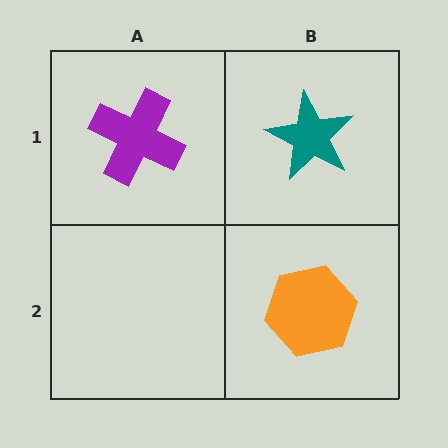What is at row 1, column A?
A purple cross.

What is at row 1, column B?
A teal star.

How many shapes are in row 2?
1 shape.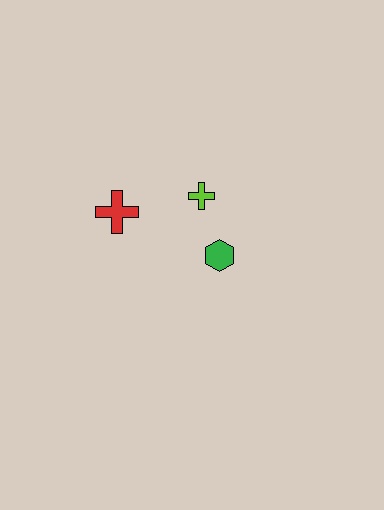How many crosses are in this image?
There are 2 crosses.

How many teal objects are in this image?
There are no teal objects.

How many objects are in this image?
There are 3 objects.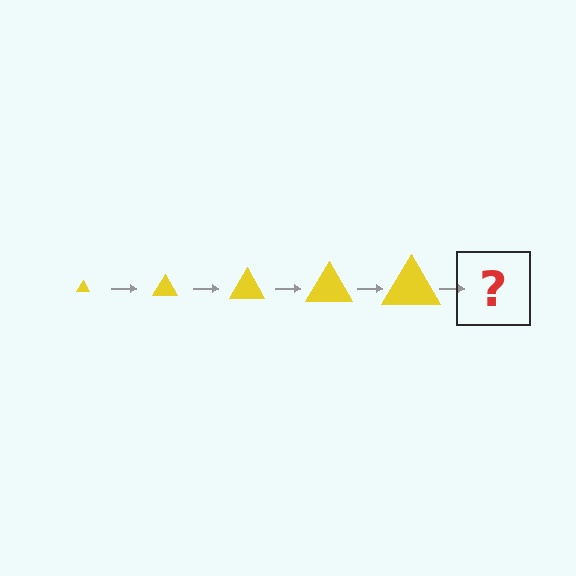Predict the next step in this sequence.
The next step is a yellow triangle, larger than the previous one.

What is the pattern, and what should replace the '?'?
The pattern is that the triangle gets progressively larger each step. The '?' should be a yellow triangle, larger than the previous one.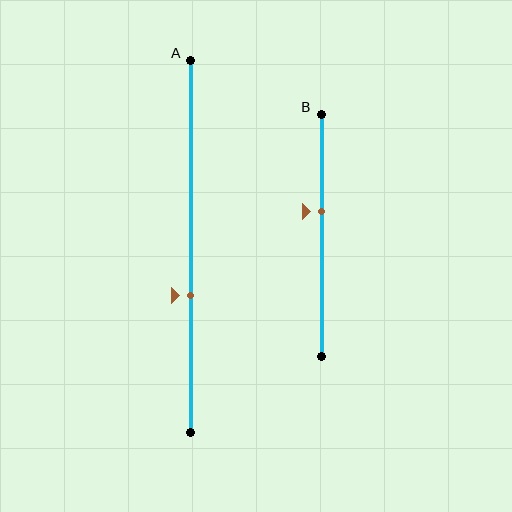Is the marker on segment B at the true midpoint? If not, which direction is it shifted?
No, the marker on segment B is shifted upward by about 10% of the segment length.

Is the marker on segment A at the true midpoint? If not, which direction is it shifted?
No, the marker on segment A is shifted downward by about 13% of the segment length.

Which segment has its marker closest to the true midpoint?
Segment B has its marker closest to the true midpoint.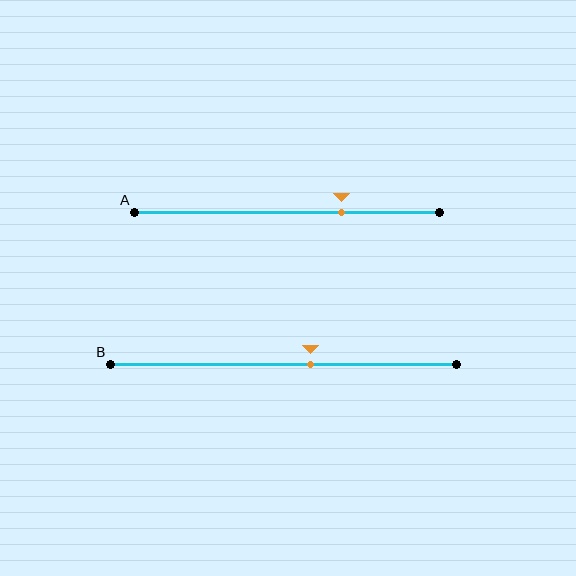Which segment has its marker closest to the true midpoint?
Segment B has its marker closest to the true midpoint.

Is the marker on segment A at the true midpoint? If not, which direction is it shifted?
No, the marker on segment A is shifted to the right by about 18% of the segment length.